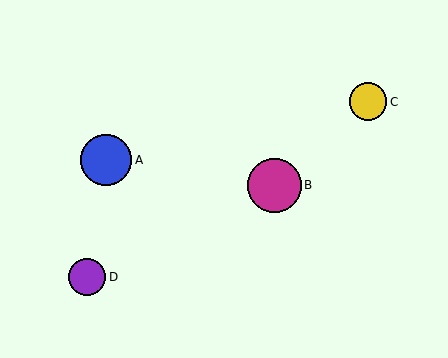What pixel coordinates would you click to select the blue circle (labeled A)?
Click at (106, 160) to select the blue circle A.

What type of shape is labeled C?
Shape C is a yellow circle.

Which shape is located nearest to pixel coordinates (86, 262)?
The purple circle (labeled D) at (87, 277) is nearest to that location.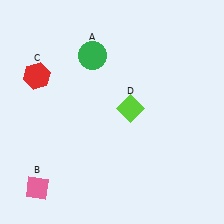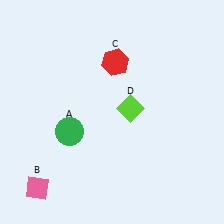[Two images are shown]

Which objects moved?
The objects that moved are: the green circle (A), the red hexagon (C).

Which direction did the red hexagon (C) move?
The red hexagon (C) moved right.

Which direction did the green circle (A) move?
The green circle (A) moved down.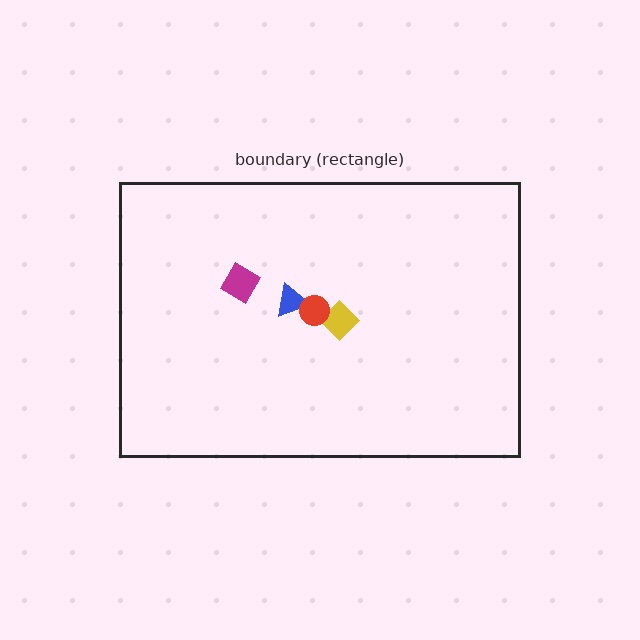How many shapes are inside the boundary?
4 inside, 0 outside.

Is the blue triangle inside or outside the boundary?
Inside.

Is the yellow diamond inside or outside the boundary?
Inside.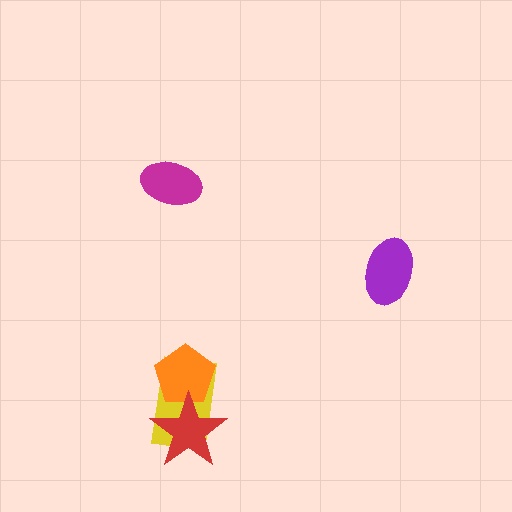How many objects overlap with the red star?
2 objects overlap with the red star.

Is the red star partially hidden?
No, no other shape covers it.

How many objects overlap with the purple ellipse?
0 objects overlap with the purple ellipse.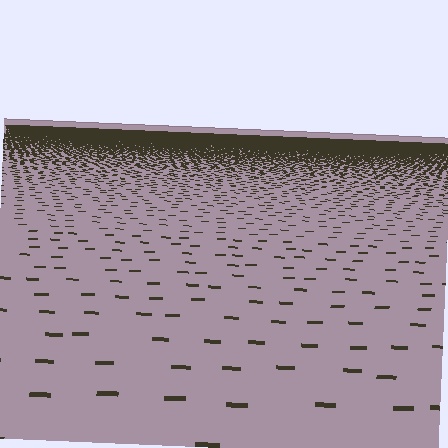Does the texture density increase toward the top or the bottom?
Density increases toward the top.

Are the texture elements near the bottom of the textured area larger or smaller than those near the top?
Larger. Near the bottom, elements are closer to the viewer and appear at a bigger on-screen size.